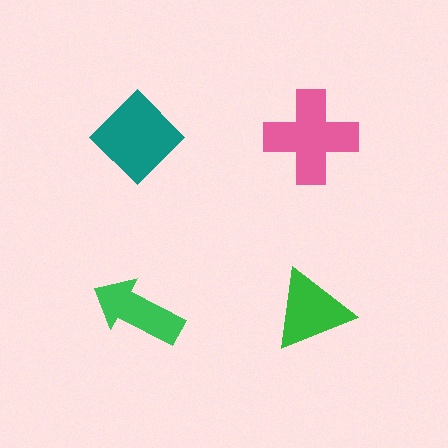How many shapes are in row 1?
2 shapes.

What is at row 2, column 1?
A green arrow.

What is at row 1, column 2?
A pink cross.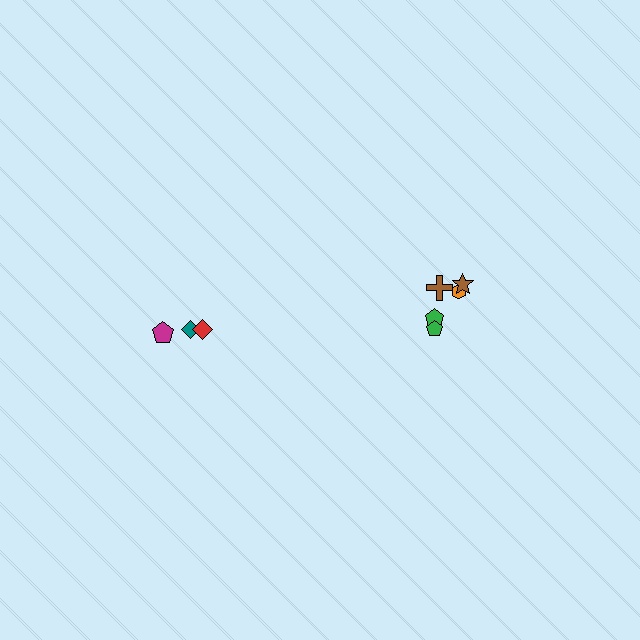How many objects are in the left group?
There are 3 objects.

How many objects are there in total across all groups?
There are 8 objects.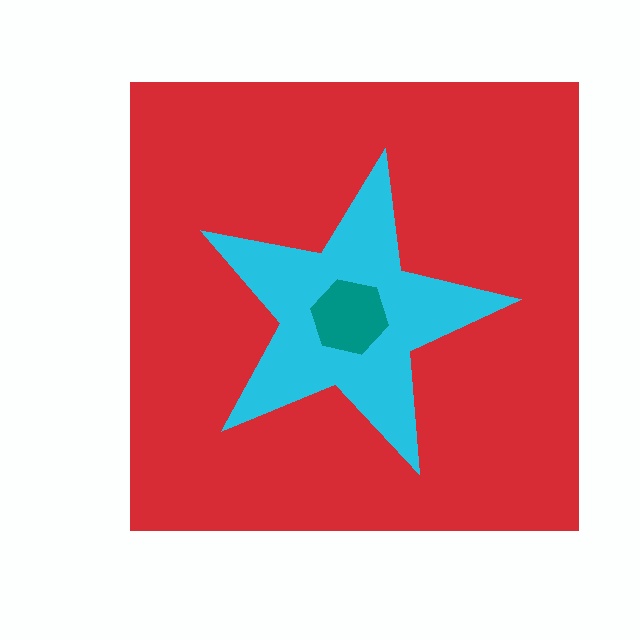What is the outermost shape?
The red square.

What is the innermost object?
The teal hexagon.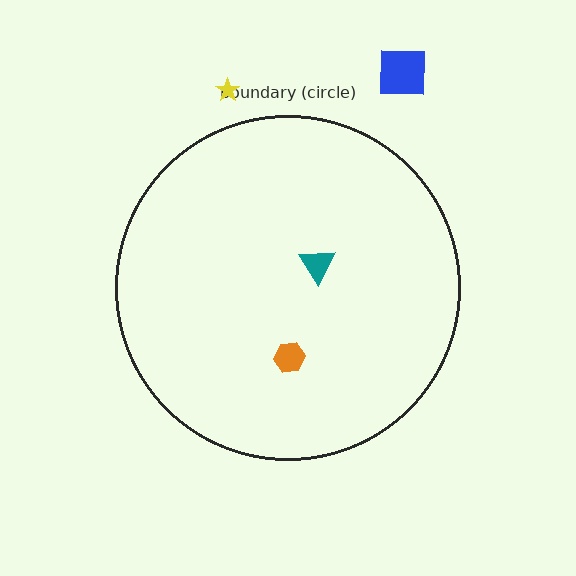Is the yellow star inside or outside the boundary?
Outside.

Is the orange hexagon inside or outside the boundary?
Inside.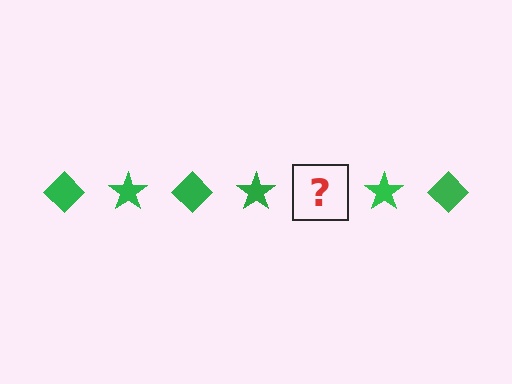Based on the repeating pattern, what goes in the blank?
The blank should be a green diamond.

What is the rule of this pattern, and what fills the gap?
The rule is that the pattern cycles through diamond, star shapes in green. The gap should be filled with a green diamond.